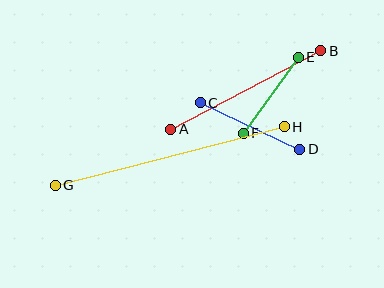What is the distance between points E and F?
The distance is approximately 94 pixels.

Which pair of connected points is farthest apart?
Points G and H are farthest apart.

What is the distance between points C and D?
The distance is approximately 110 pixels.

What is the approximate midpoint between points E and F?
The midpoint is at approximately (271, 95) pixels.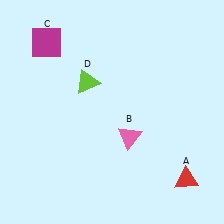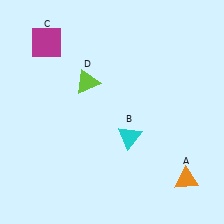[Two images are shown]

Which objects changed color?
A changed from red to orange. B changed from pink to cyan.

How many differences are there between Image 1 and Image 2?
There are 2 differences between the two images.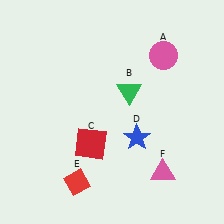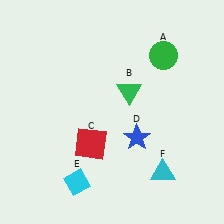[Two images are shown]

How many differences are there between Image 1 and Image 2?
There are 3 differences between the two images.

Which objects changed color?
A changed from pink to green. E changed from red to cyan. F changed from pink to cyan.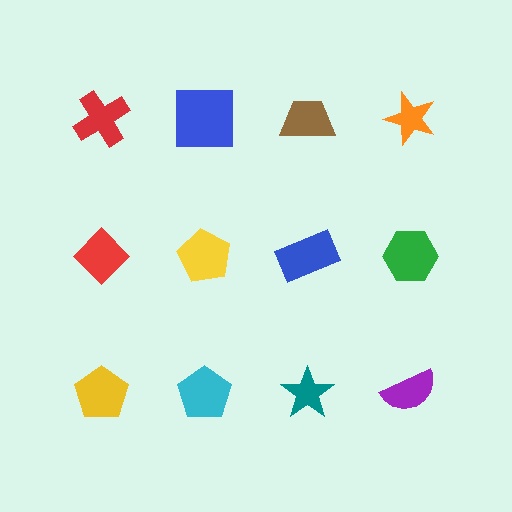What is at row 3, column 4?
A purple semicircle.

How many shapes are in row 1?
4 shapes.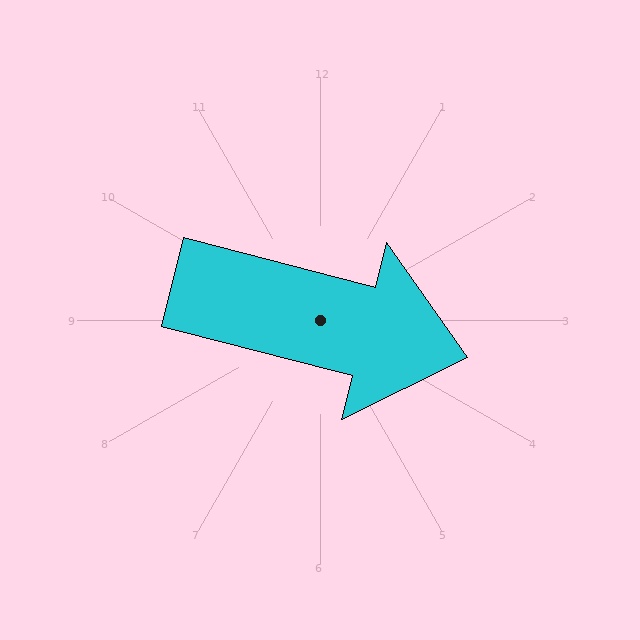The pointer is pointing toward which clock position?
Roughly 3 o'clock.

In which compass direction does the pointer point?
East.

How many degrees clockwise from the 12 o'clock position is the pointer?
Approximately 104 degrees.